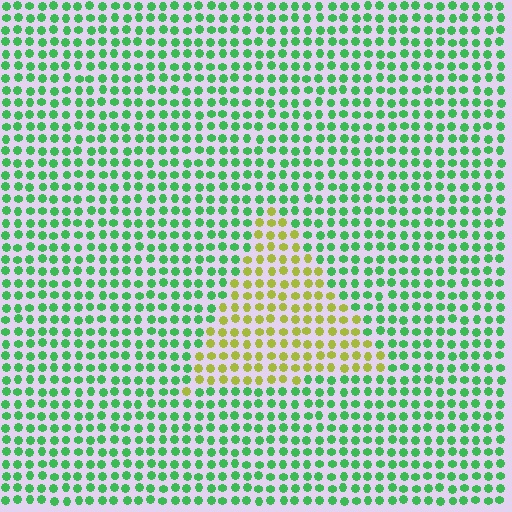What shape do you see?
I see a triangle.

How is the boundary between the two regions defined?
The boundary is defined purely by a slight shift in hue (about 60 degrees). Spacing, size, and orientation are identical on both sides.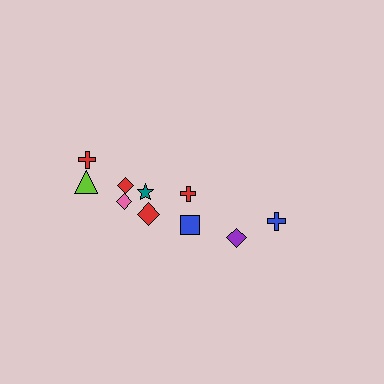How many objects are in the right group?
There are 3 objects.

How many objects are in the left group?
There are 7 objects.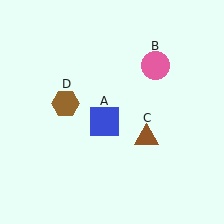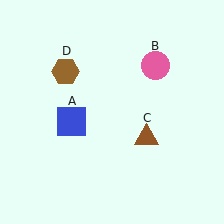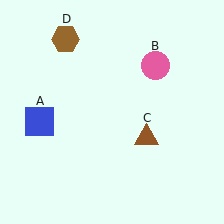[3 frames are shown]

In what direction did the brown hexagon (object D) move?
The brown hexagon (object D) moved up.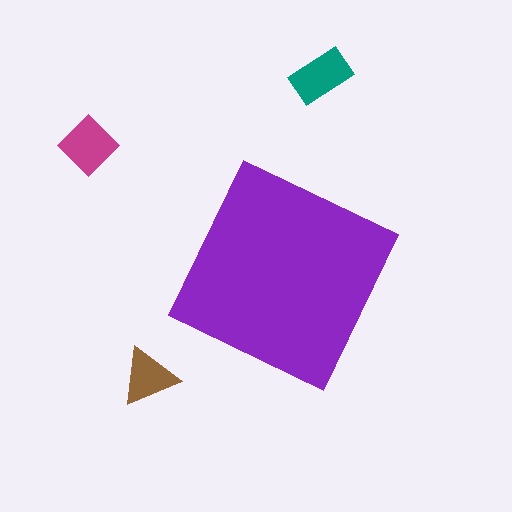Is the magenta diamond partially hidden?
No, the magenta diamond is fully visible.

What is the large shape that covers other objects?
A purple square.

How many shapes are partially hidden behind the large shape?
0 shapes are partially hidden.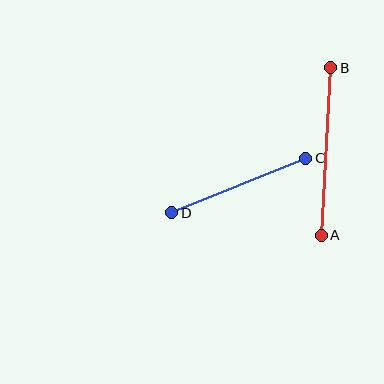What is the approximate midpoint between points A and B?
The midpoint is at approximately (326, 152) pixels.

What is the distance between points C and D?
The distance is approximately 145 pixels.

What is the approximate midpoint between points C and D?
The midpoint is at approximately (239, 186) pixels.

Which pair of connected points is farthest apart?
Points A and B are farthest apart.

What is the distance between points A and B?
The distance is approximately 168 pixels.